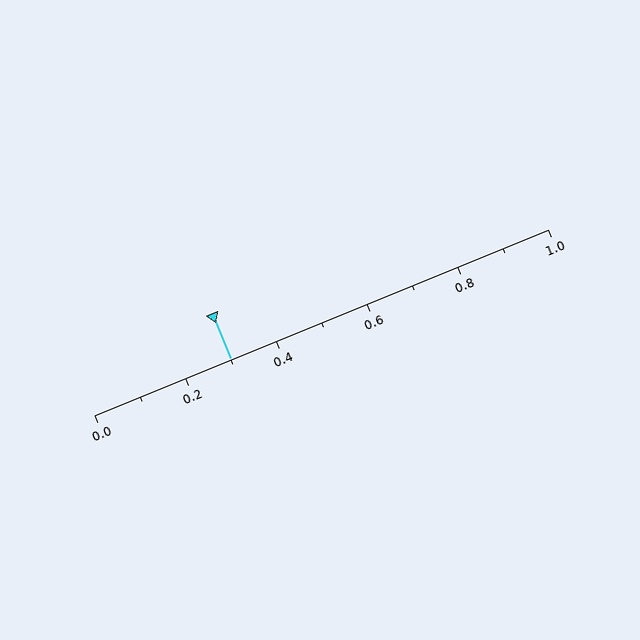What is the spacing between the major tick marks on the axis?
The major ticks are spaced 0.2 apart.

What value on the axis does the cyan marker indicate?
The marker indicates approximately 0.3.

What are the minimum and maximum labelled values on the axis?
The axis runs from 0.0 to 1.0.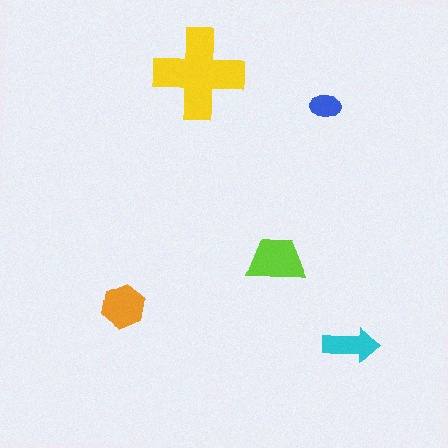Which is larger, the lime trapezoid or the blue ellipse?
The lime trapezoid.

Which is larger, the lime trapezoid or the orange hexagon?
The lime trapezoid.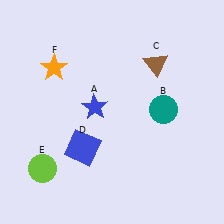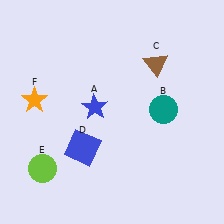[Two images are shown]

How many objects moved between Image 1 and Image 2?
1 object moved between the two images.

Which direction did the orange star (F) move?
The orange star (F) moved down.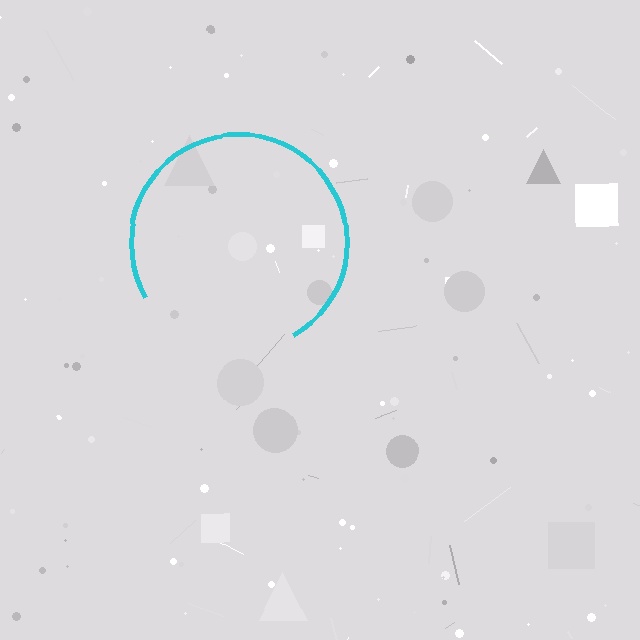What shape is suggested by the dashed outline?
The dashed outline suggests a circle.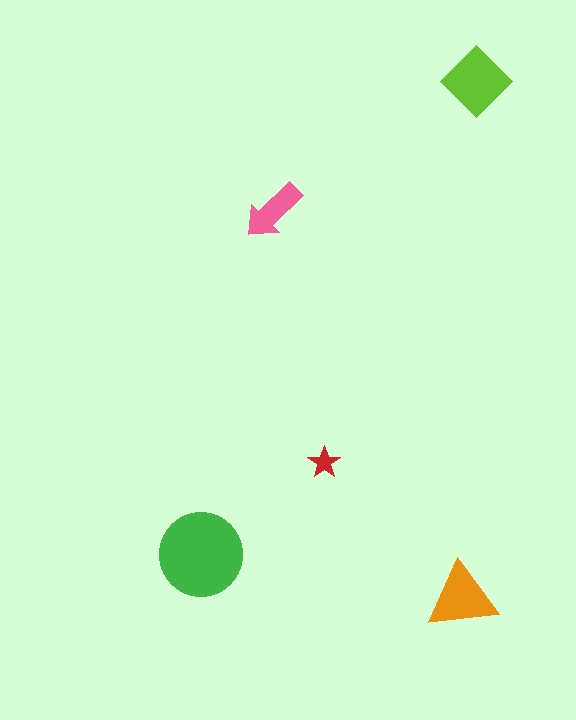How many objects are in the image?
There are 5 objects in the image.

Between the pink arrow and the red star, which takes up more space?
The pink arrow.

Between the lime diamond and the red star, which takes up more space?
The lime diamond.